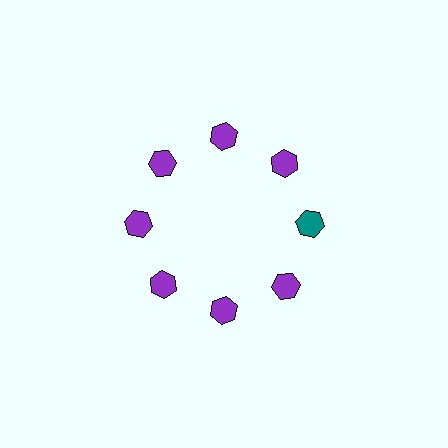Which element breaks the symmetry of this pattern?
The teal hexagon at roughly the 3 o'clock position breaks the symmetry. All other shapes are purple hexagons.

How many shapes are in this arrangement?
There are 8 shapes arranged in a ring pattern.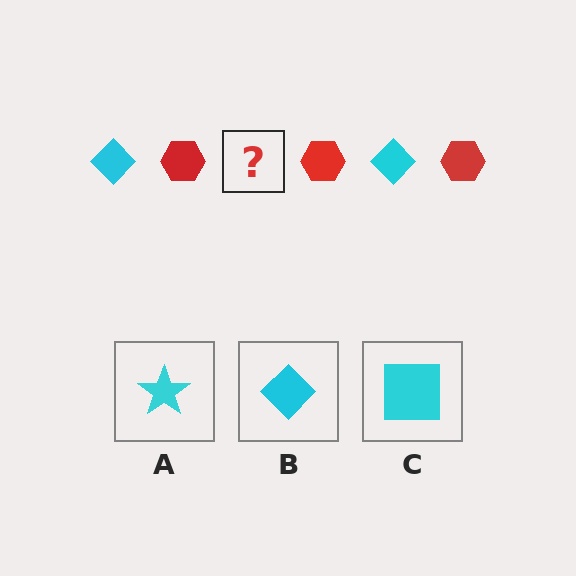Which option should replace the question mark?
Option B.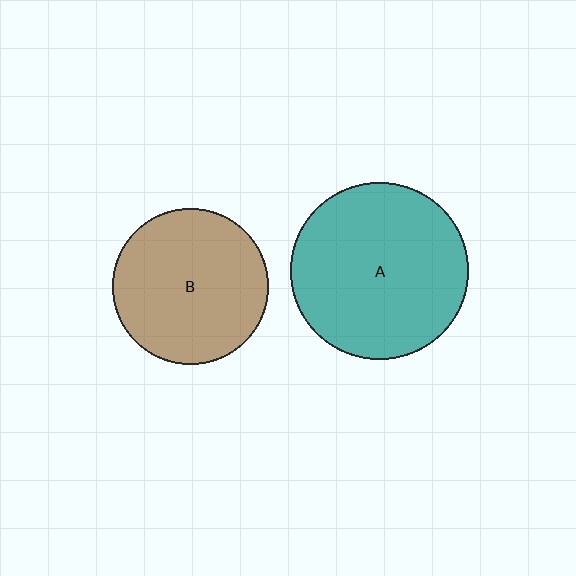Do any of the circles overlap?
No, none of the circles overlap.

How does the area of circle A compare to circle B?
Approximately 1.3 times.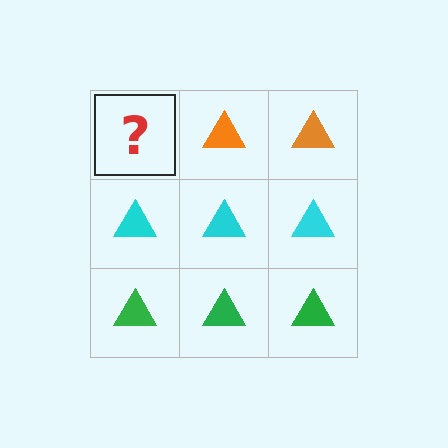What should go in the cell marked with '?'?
The missing cell should contain an orange triangle.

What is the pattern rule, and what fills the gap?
The rule is that each row has a consistent color. The gap should be filled with an orange triangle.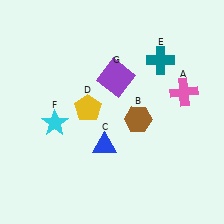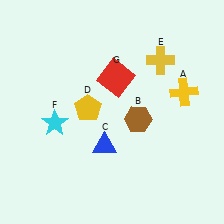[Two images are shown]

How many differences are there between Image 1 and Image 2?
There are 3 differences between the two images.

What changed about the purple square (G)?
In Image 1, G is purple. In Image 2, it changed to red.